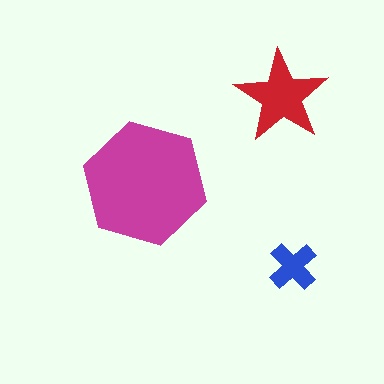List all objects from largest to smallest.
The magenta hexagon, the red star, the blue cross.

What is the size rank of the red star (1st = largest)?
2nd.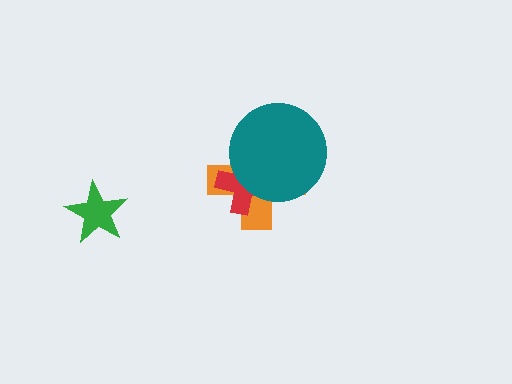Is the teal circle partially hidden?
No, no other shape covers it.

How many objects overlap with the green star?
0 objects overlap with the green star.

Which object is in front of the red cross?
The teal circle is in front of the red cross.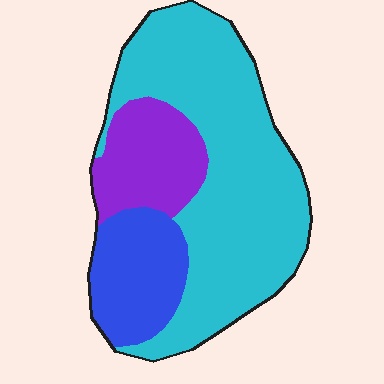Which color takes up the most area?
Cyan, at roughly 65%.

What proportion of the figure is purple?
Purple takes up about one sixth (1/6) of the figure.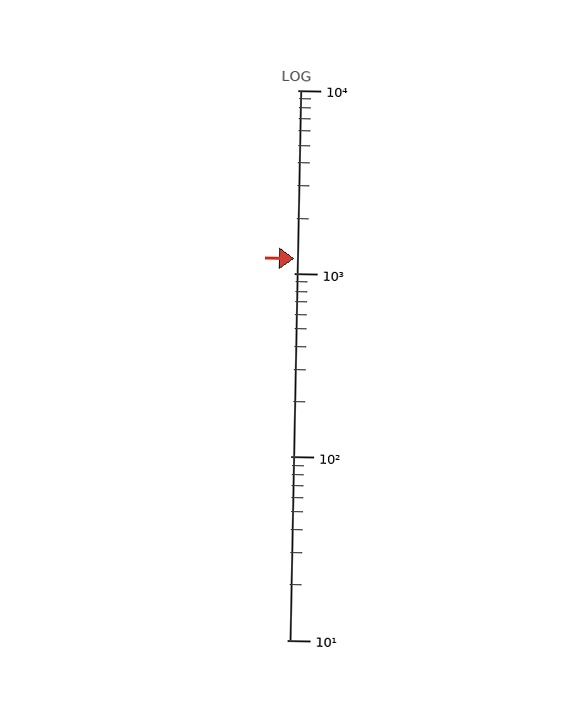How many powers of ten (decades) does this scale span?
The scale spans 3 decades, from 10 to 10000.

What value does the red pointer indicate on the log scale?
The pointer indicates approximately 1200.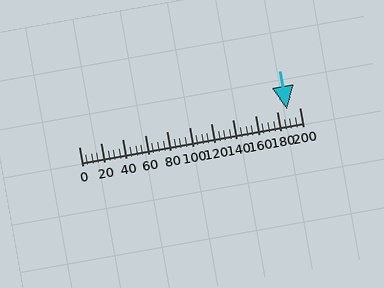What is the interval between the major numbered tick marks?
The major tick marks are spaced 20 units apart.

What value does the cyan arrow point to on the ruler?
The cyan arrow points to approximately 189.